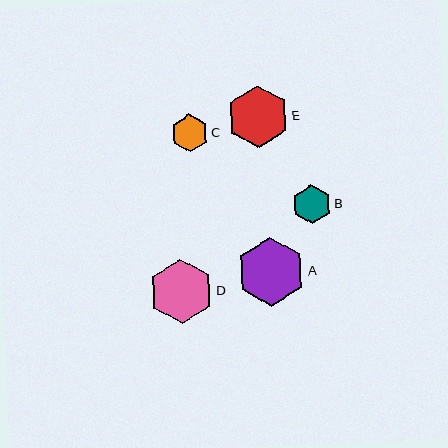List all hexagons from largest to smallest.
From largest to smallest: A, D, E, B, C.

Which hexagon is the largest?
Hexagon A is the largest with a size of approximately 69 pixels.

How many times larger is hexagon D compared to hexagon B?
Hexagon D is approximately 1.7 times the size of hexagon B.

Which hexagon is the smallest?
Hexagon C is the smallest with a size of approximately 37 pixels.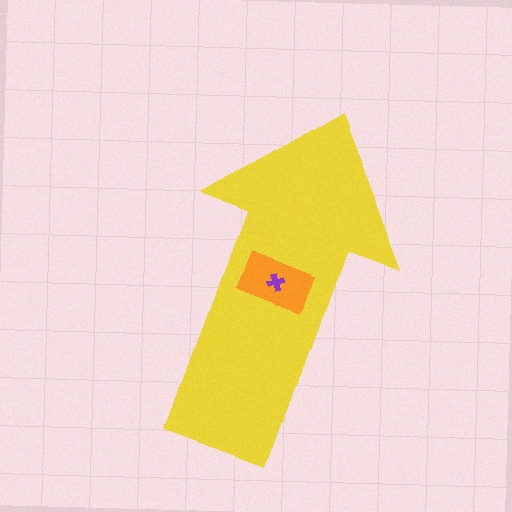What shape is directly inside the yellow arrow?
The orange rectangle.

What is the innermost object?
The purple cross.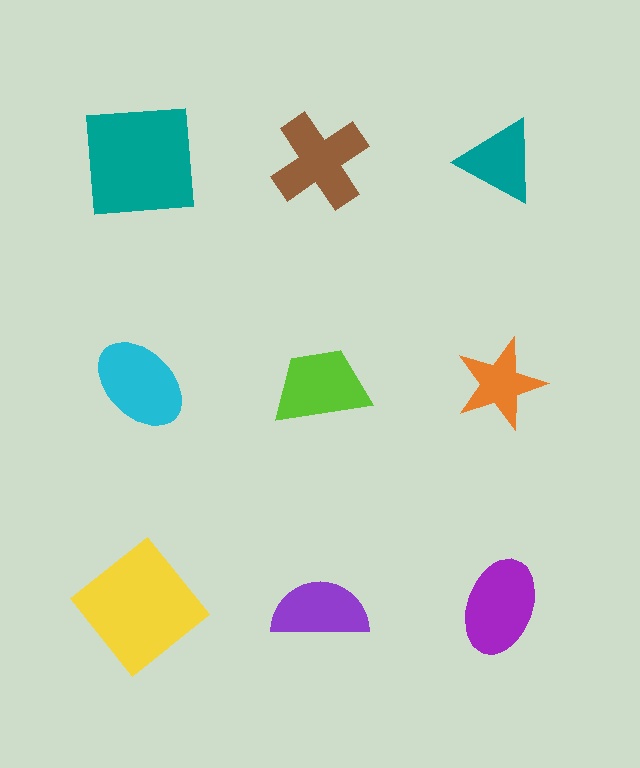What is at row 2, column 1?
A cyan ellipse.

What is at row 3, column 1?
A yellow diamond.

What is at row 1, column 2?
A brown cross.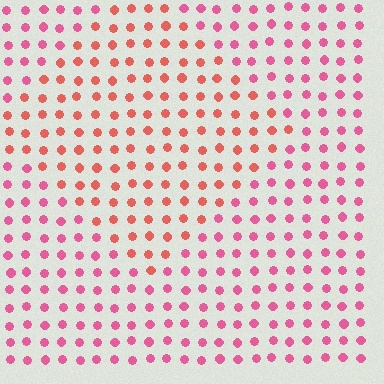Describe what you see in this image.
The image is filled with small pink elements in a uniform arrangement. A diamond-shaped region is visible where the elements are tinted to a slightly different hue, forming a subtle color boundary.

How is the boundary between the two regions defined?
The boundary is defined purely by a slight shift in hue (about 30 degrees). Spacing, size, and orientation are identical on both sides.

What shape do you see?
I see a diamond.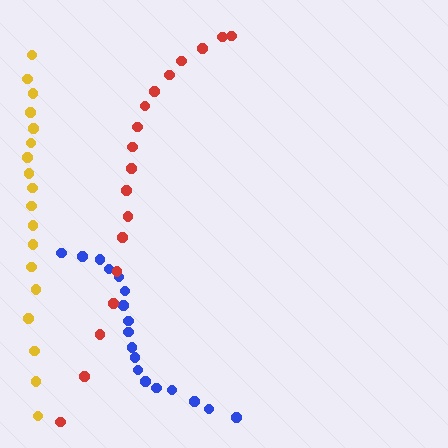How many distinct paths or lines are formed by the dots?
There are 3 distinct paths.